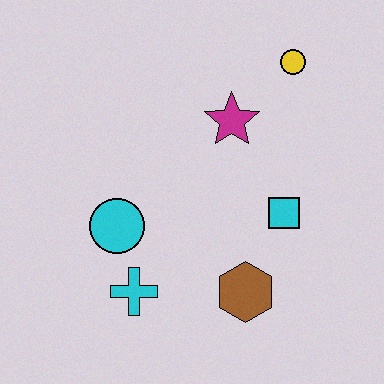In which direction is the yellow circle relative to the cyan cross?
The yellow circle is above the cyan cross.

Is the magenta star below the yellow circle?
Yes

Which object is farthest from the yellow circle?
The cyan cross is farthest from the yellow circle.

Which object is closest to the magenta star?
The yellow circle is closest to the magenta star.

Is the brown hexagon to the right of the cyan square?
No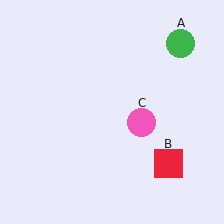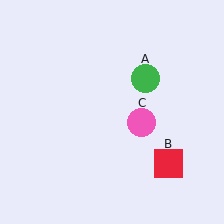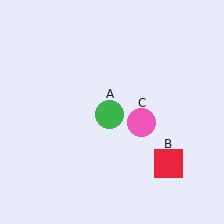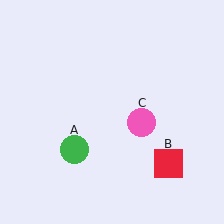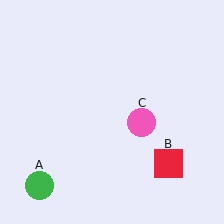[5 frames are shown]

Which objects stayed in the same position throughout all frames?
Red square (object B) and pink circle (object C) remained stationary.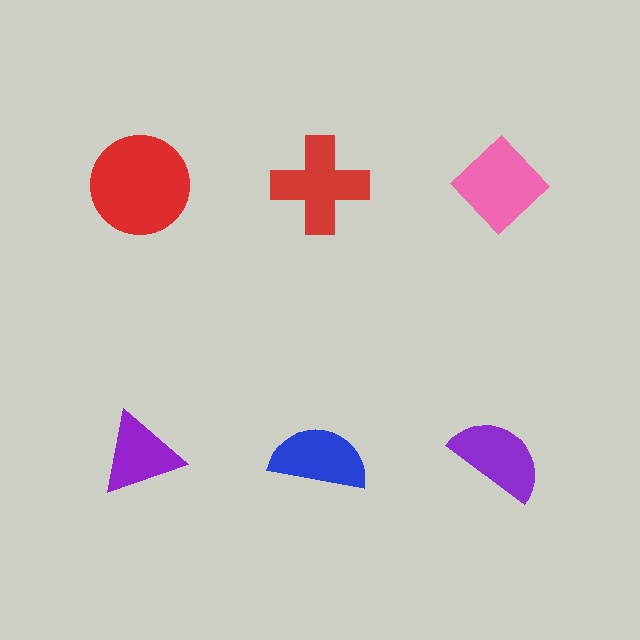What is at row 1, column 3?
A pink diamond.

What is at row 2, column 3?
A purple semicircle.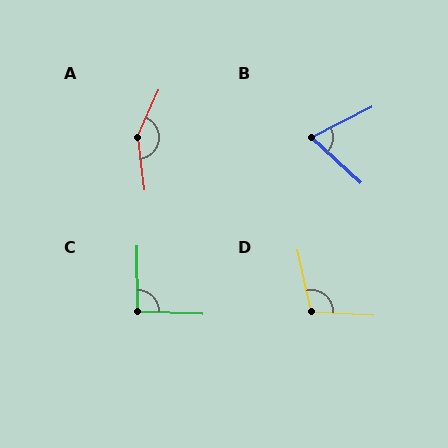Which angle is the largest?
A, at approximately 149 degrees.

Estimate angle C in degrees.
Approximately 92 degrees.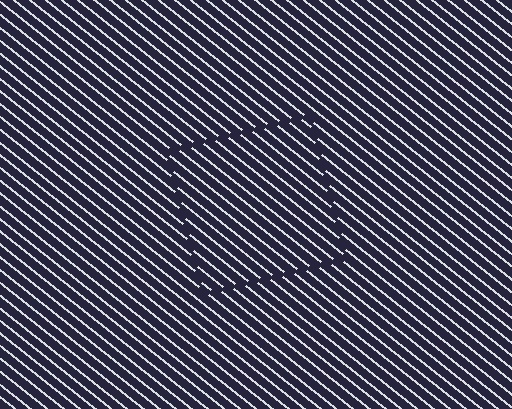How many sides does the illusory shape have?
4 sides — the line-ends trace a square.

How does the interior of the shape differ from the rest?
The interior of the shape contains the same grating, shifted by half a period — the contour is defined by the phase discontinuity where line-ends from the inner and outer gratings abut.